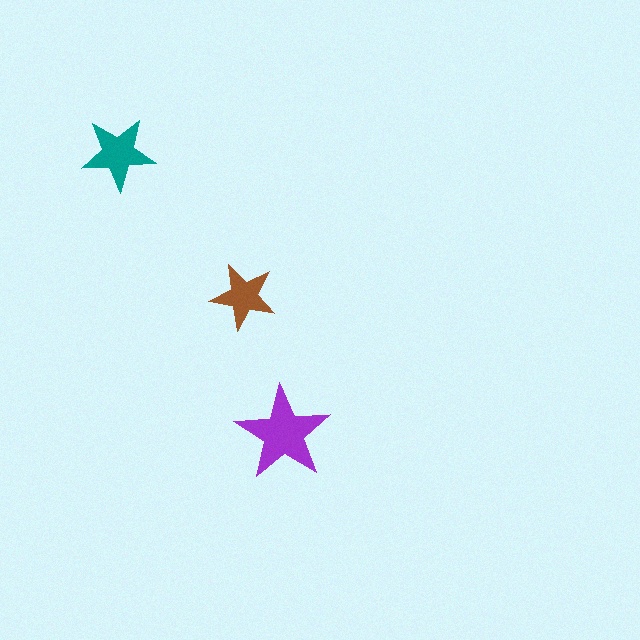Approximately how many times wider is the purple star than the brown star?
About 1.5 times wider.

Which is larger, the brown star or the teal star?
The teal one.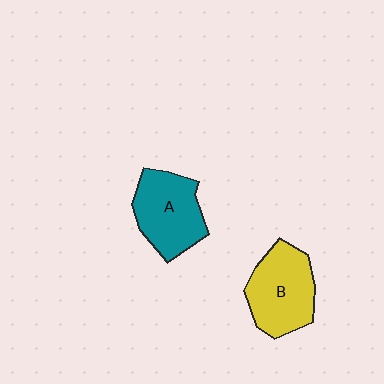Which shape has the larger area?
Shape B (yellow).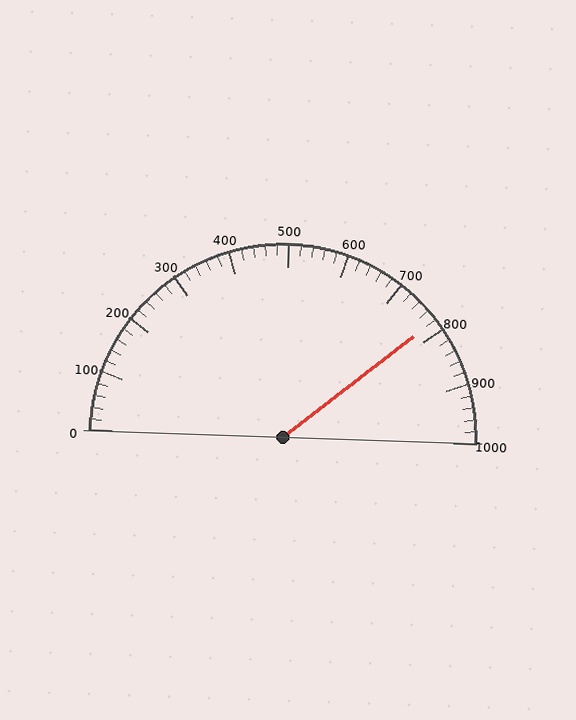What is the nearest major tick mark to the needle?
The nearest major tick mark is 800.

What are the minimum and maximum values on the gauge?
The gauge ranges from 0 to 1000.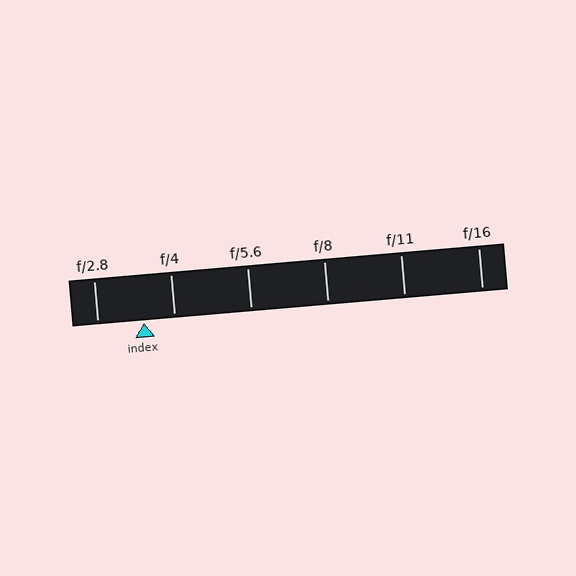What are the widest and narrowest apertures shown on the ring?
The widest aperture shown is f/2.8 and the narrowest is f/16.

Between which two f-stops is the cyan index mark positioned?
The index mark is between f/2.8 and f/4.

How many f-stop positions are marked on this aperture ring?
There are 6 f-stop positions marked.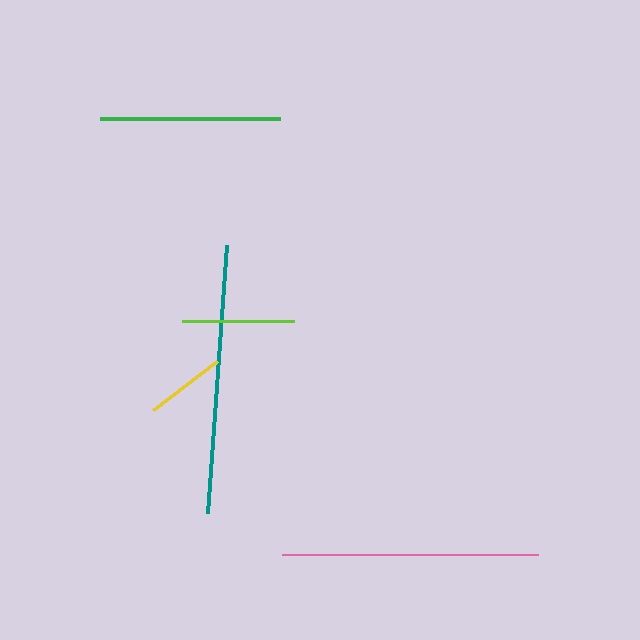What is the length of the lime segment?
The lime segment is approximately 112 pixels long.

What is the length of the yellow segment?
The yellow segment is approximately 80 pixels long.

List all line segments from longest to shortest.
From longest to shortest: teal, pink, green, lime, yellow.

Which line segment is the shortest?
The yellow line is the shortest at approximately 80 pixels.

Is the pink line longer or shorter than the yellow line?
The pink line is longer than the yellow line.